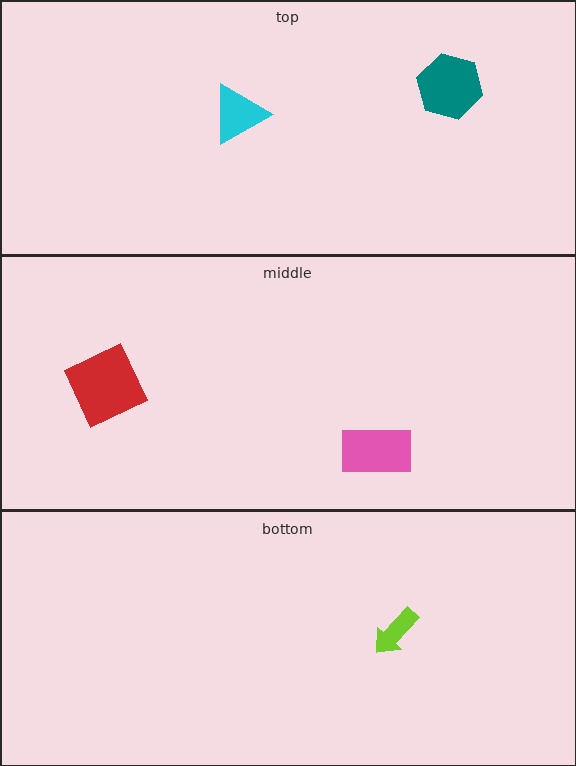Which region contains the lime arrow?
The bottom region.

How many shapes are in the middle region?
2.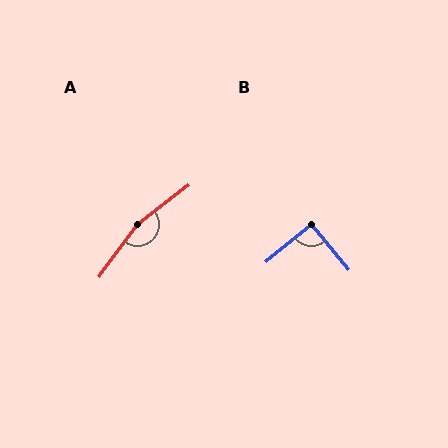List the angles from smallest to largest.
B (90°), A (164°).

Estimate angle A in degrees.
Approximately 164 degrees.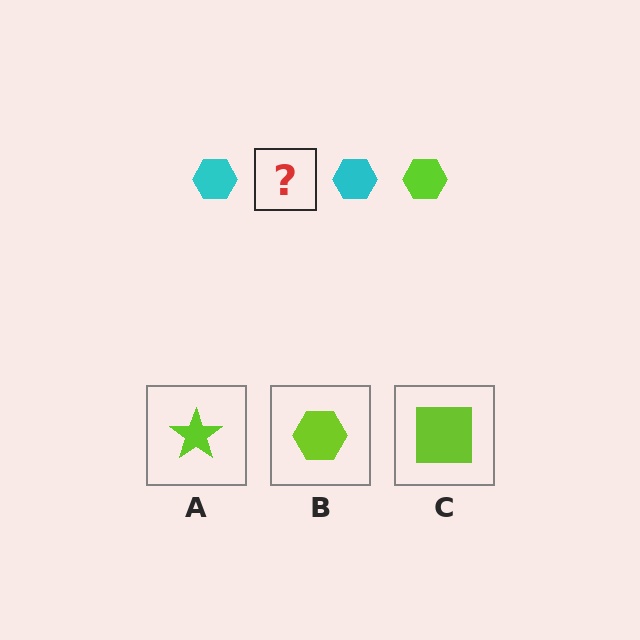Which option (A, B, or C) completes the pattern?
B.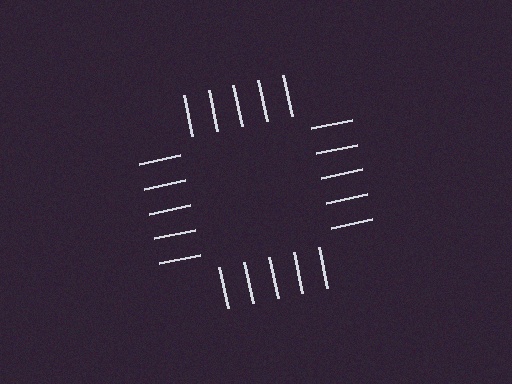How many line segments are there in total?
20 — 5 along each of the 4 edges.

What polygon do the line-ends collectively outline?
An illusory square — the line segments terminate on its edges but no continuous stroke is drawn.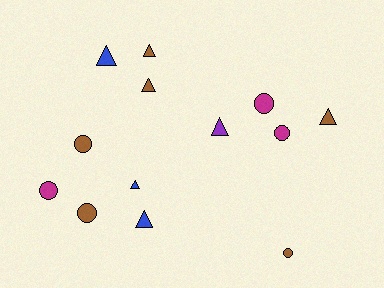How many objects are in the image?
There are 13 objects.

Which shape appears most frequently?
Triangle, with 7 objects.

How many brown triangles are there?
There are 3 brown triangles.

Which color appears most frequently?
Brown, with 6 objects.